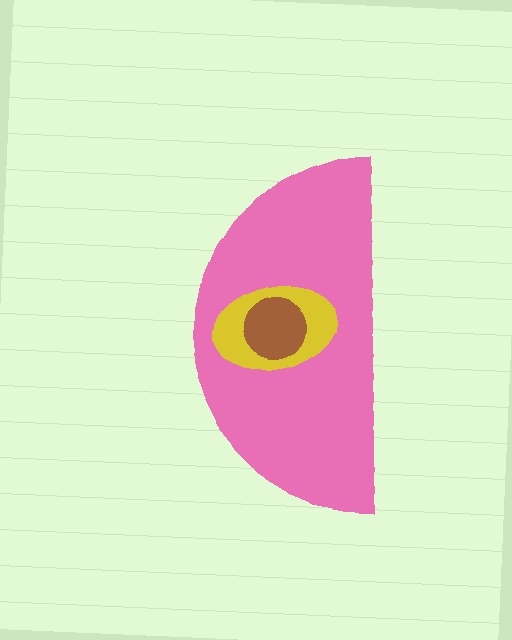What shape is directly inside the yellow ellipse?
The brown circle.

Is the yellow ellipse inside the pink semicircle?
Yes.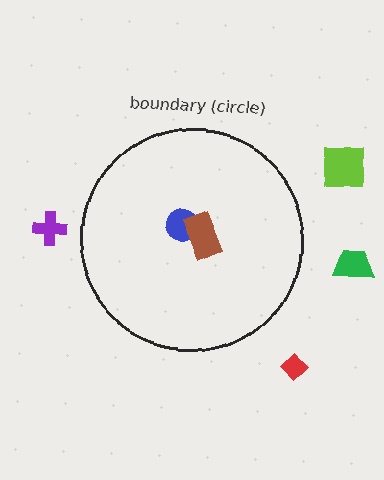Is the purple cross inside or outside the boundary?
Outside.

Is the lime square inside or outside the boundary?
Outside.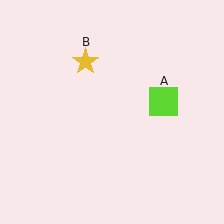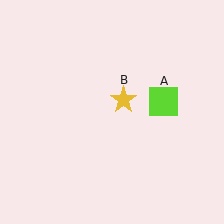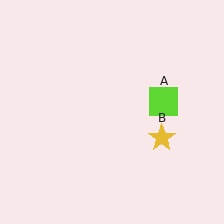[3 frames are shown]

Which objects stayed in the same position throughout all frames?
Lime square (object A) remained stationary.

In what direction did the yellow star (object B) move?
The yellow star (object B) moved down and to the right.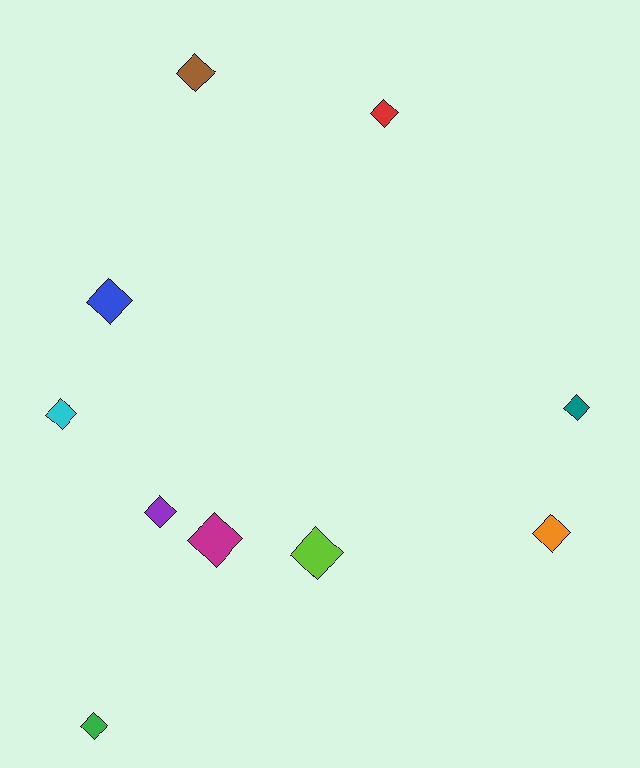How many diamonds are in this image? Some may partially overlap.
There are 10 diamonds.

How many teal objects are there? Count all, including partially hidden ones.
There is 1 teal object.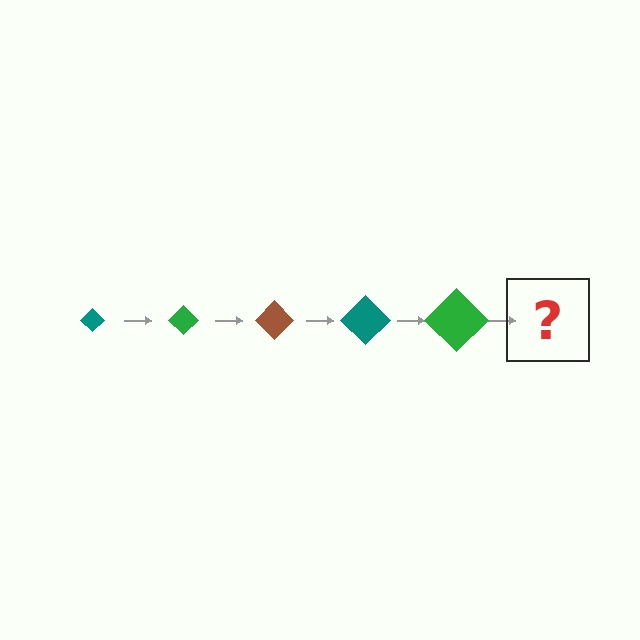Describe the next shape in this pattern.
It should be a brown diamond, larger than the previous one.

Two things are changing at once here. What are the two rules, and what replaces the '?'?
The two rules are that the diamond grows larger each step and the color cycles through teal, green, and brown. The '?' should be a brown diamond, larger than the previous one.